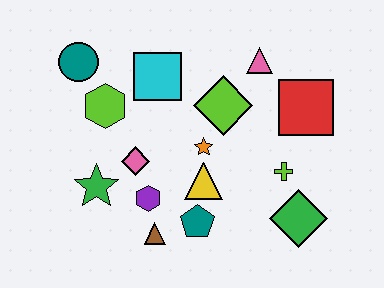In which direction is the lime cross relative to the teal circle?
The lime cross is to the right of the teal circle.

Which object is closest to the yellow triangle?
The orange star is closest to the yellow triangle.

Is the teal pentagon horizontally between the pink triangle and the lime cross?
No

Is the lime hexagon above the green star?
Yes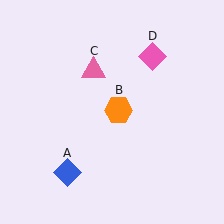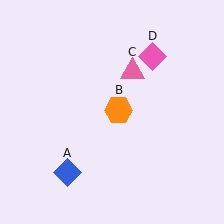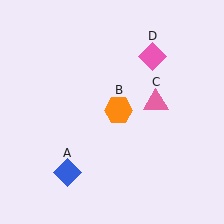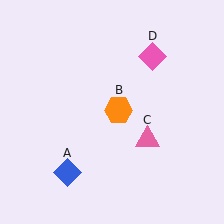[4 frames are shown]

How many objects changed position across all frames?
1 object changed position: pink triangle (object C).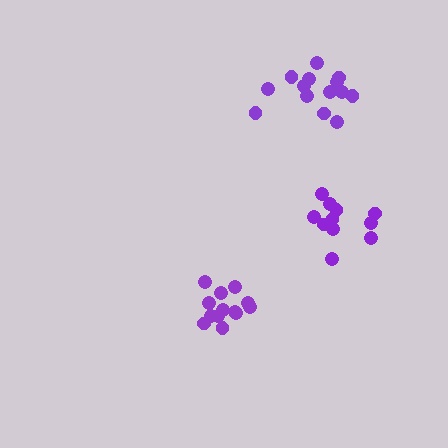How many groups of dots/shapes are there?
There are 3 groups.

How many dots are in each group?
Group 1: 11 dots, Group 2: 14 dots, Group 3: 13 dots (38 total).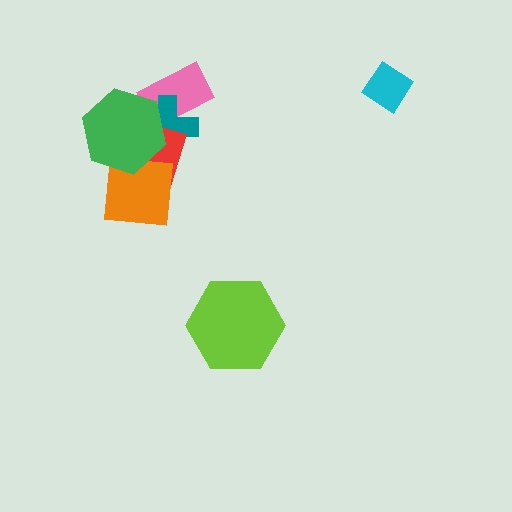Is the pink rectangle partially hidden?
Yes, it is partially covered by another shape.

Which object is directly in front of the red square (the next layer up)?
The orange square is directly in front of the red square.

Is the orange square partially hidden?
Yes, it is partially covered by another shape.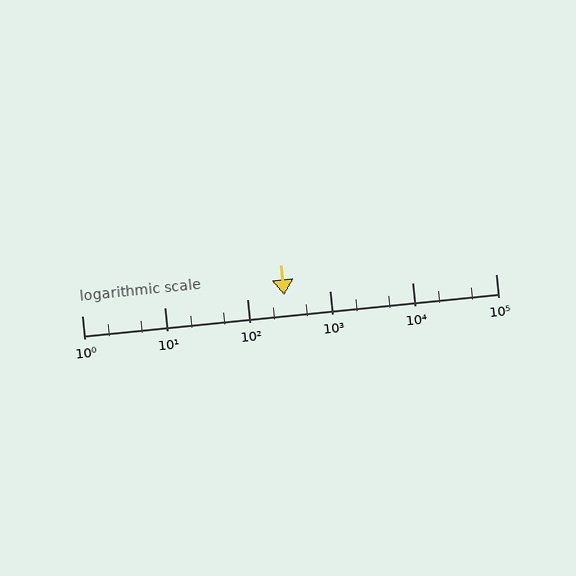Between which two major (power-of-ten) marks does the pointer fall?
The pointer is between 100 and 1000.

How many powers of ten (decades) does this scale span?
The scale spans 5 decades, from 1 to 100000.